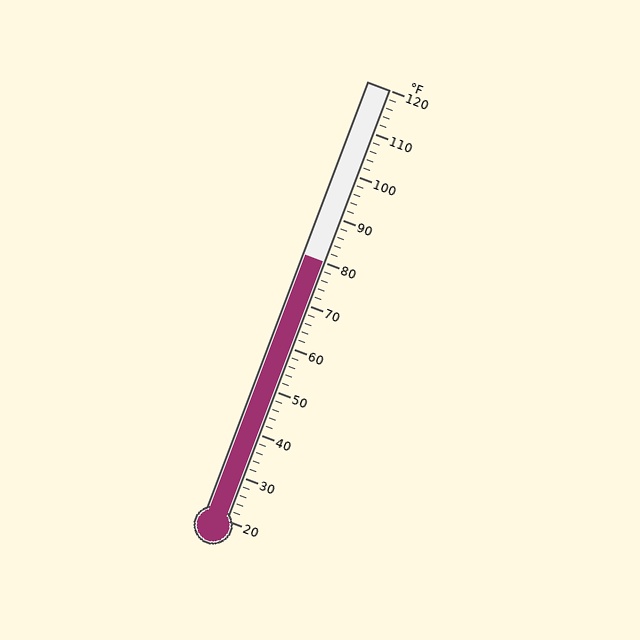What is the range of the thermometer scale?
The thermometer scale ranges from 20°F to 120°F.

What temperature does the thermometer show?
The thermometer shows approximately 80°F.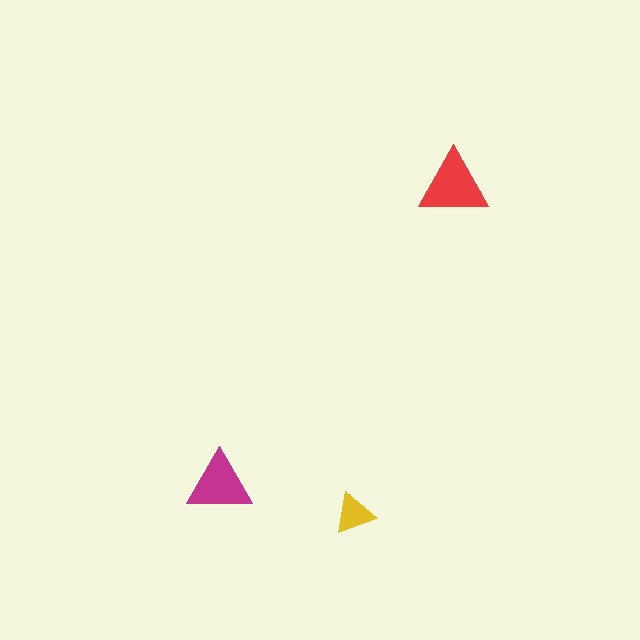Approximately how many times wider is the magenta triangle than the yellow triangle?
About 1.5 times wider.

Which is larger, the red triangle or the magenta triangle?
The red one.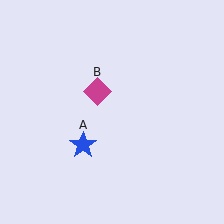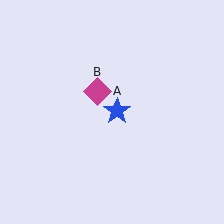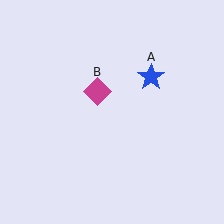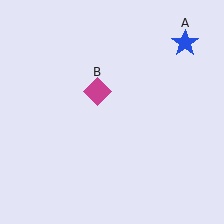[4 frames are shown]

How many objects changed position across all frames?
1 object changed position: blue star (object A).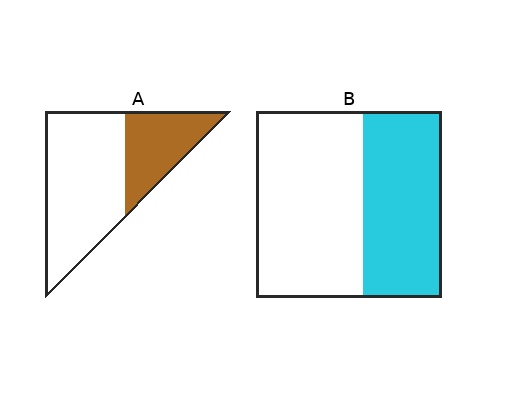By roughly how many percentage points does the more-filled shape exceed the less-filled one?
By roughly 10 percentage points (B over A).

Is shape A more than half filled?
No.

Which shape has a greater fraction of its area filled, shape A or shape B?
Shape B.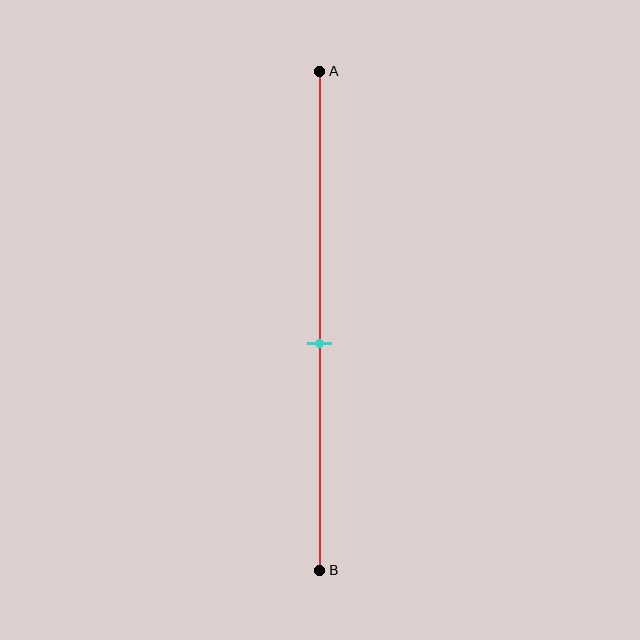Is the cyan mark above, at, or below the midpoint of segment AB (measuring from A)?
The cyan mark is below the midpoint of segment AB.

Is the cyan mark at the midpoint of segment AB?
No, the mark is at about 55% from A, not at the 50% midpoint.